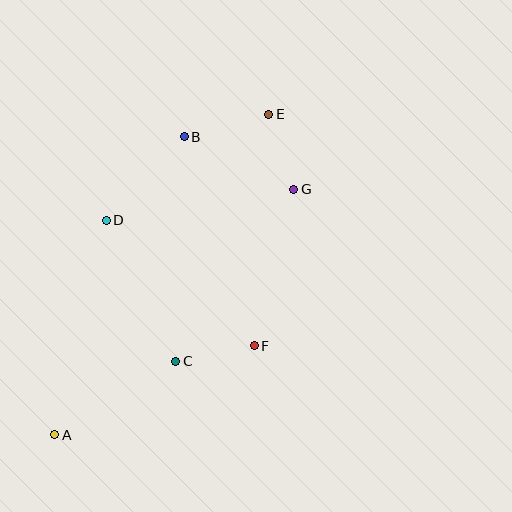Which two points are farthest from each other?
Points A and E are farthest from each other.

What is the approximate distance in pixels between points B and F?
The distance between B and F is approximately 221 pixels.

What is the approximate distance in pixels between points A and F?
The distance between A and F is approximately 218 pixels.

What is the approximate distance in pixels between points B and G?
The distance between B and G is approximately 122 pixels.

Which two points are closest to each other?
Points E and G are closest to each other.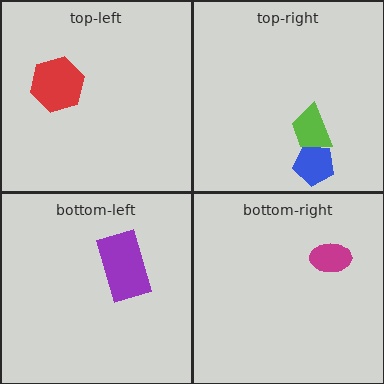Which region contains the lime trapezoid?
The top-right region.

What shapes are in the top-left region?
The red hexagon.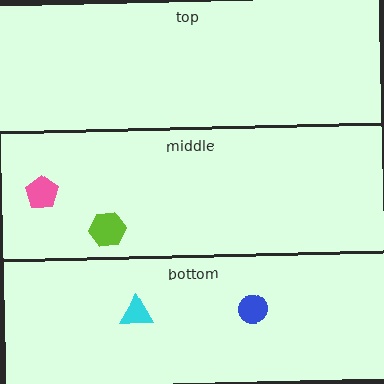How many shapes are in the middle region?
2.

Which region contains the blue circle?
The bottom region.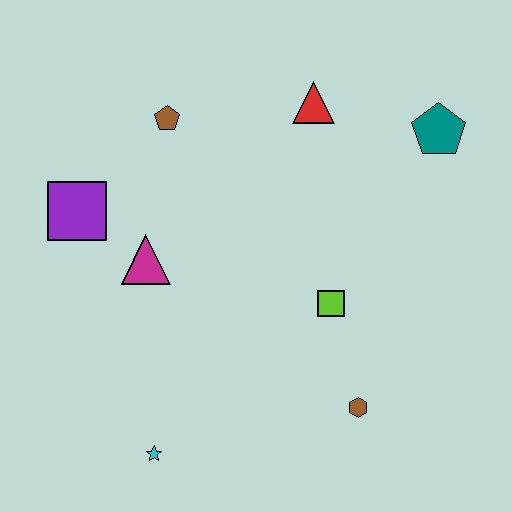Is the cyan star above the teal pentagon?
No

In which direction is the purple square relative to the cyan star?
The purple square is above the cyan star.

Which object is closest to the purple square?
The magenta triangle is closest to the purple square.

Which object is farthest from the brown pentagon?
The brown hexagon is farthest from the brown pentagon.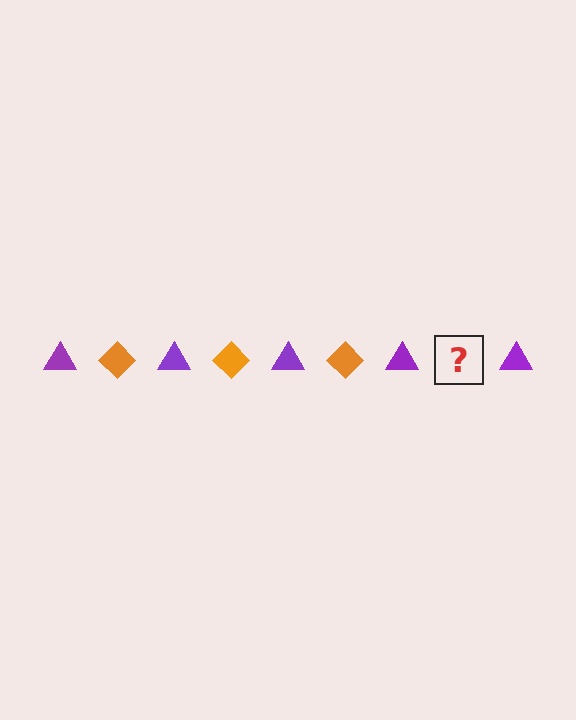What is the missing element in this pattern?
The missing element is an orange diamond.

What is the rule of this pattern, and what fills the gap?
The rule is that the pattern alternates between purple triangle and orange diamond. The gap should be filled with an orange diamond.